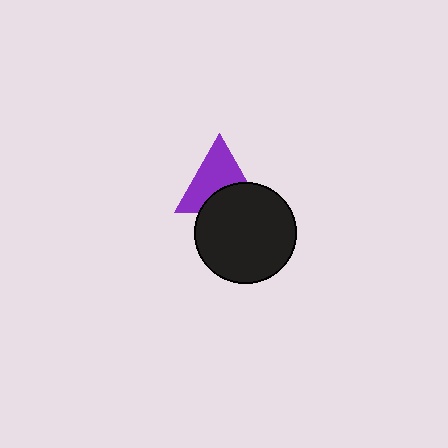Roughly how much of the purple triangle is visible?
About half of it is visible (roughly 61%).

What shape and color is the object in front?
The object in front is a black circle.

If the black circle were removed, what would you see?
You would see the complete purple triangle.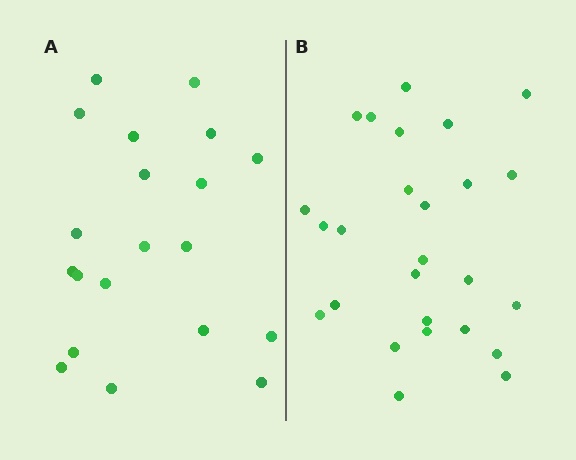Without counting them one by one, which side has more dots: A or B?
Region B (the right region) has more dots.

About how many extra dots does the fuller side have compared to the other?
Region B has about 6 more dots than region A.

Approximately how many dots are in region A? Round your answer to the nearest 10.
About 20 dots.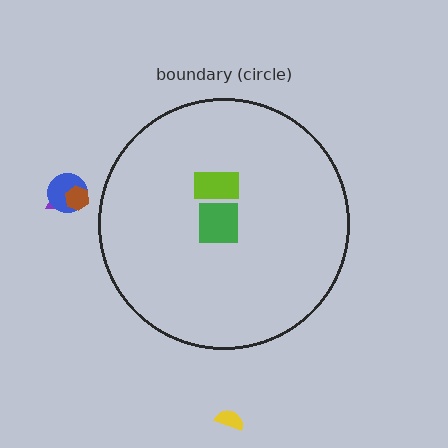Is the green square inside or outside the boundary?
Inside.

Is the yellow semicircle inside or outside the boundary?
Outside.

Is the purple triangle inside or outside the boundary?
Outside.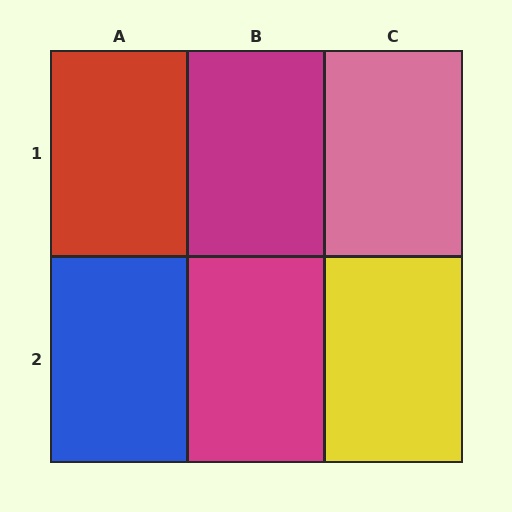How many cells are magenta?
2 cells are magenta.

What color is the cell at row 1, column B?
Magenta.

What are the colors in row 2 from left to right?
Blue, magenta, yellow.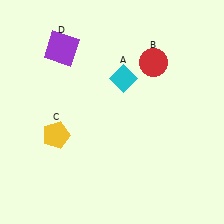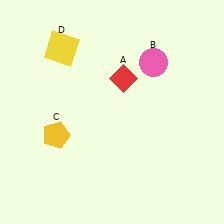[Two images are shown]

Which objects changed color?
A changed from cyan to red. B changed from red to pink. D changed from purple to yellow.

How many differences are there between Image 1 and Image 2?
There are 3 differences between the two images.